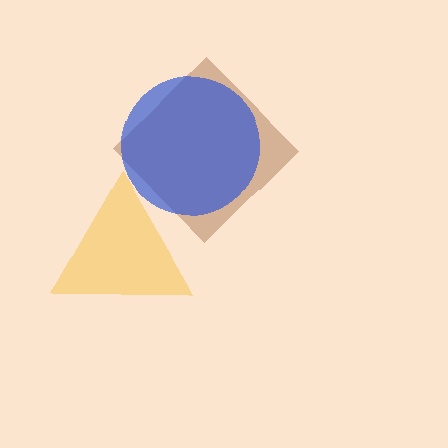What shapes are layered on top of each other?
The layered shapes are: a brown diamond, a blue circle, a yellow triangle.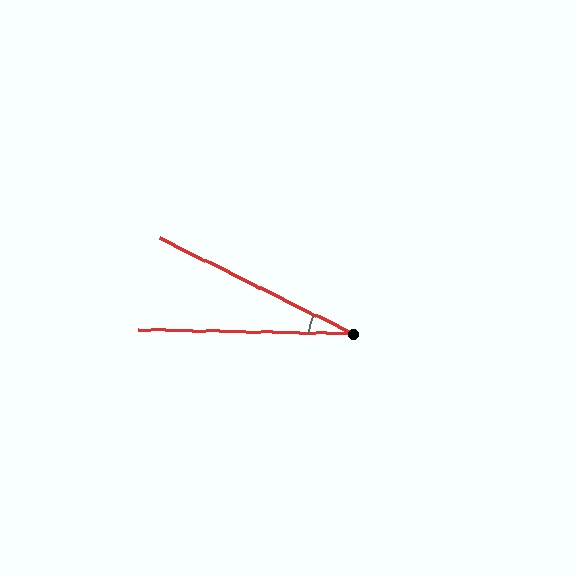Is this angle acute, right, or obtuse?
It is acute.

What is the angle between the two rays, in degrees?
Approximately 25 degrees.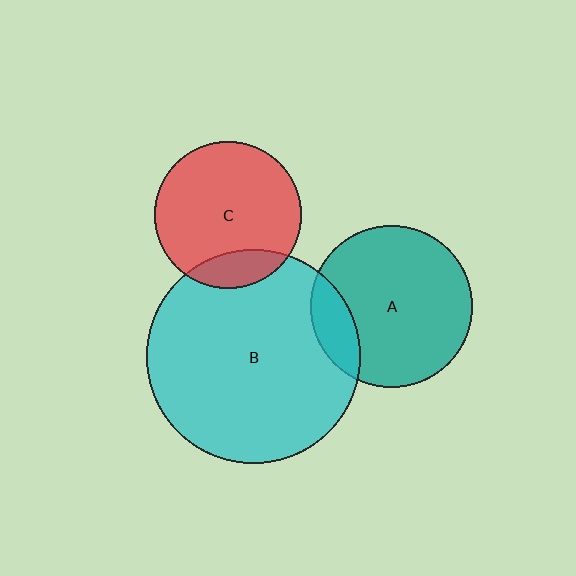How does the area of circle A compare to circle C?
Approximately 1.2 times.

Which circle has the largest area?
Circle B (cyan).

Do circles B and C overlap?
Yes.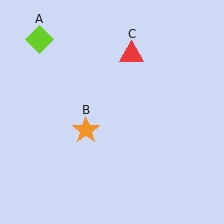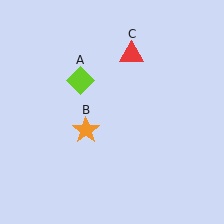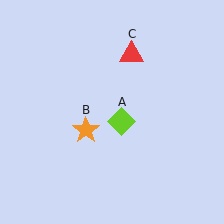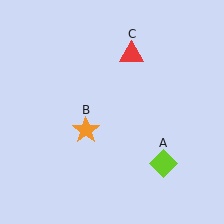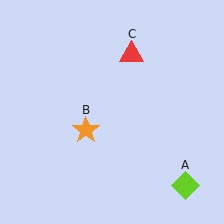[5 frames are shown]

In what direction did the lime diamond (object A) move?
The lime diamond (object A) moved down and to the right.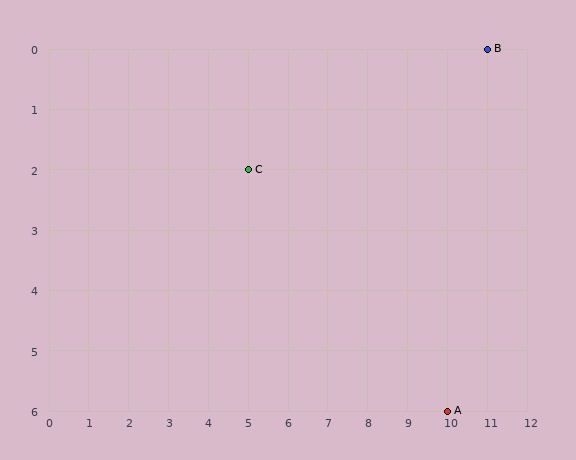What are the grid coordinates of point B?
Point B is at grid coordinates (11, 0).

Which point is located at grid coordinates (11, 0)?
Point B is at (11, 0).